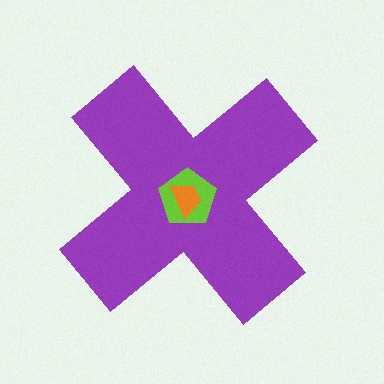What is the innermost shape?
The orange trapezoid.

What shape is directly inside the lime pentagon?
The orange trapezoid.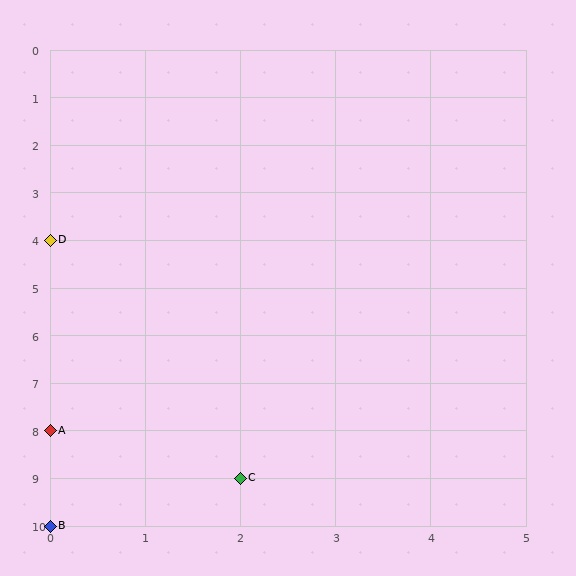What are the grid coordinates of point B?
Point B is at grid coordinates (0, 10).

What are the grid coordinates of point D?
Point D is at grid coordinates (0, 4).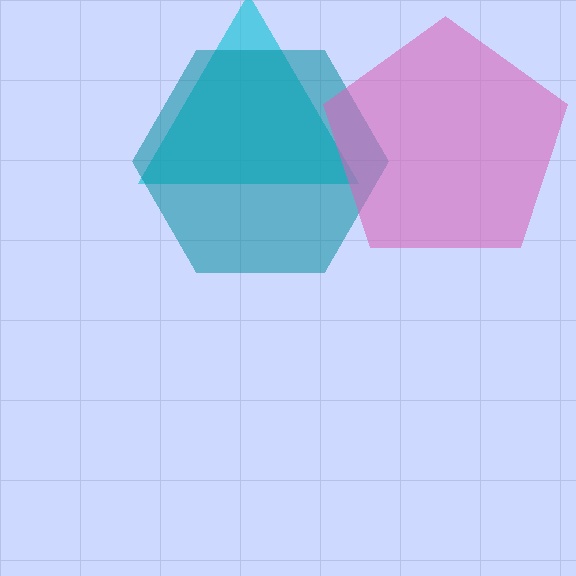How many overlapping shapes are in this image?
There are 3 overlapping shapes in the image.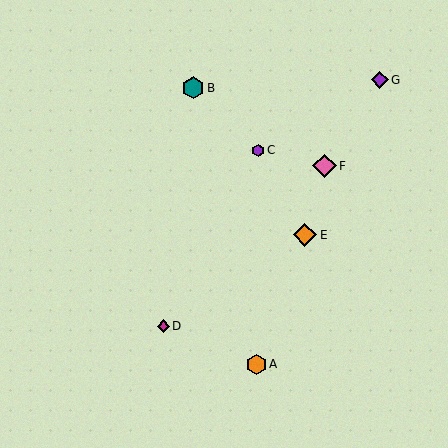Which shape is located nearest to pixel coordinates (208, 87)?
The teal hexagon (labeled B) at (193, 88) is nearest to that location.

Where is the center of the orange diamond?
The center of the orange diamond is at (305, 235).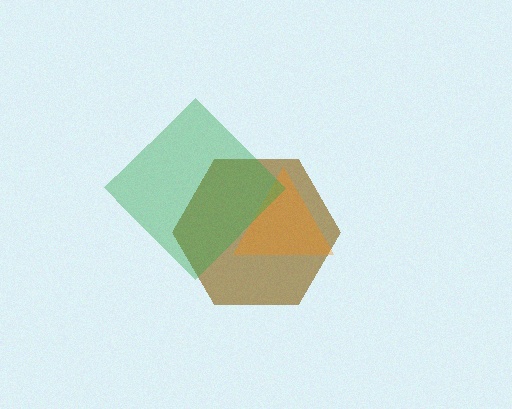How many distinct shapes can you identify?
There are 3 distinct shapes: a brown hexagon, an orange triangle, a green diamond.